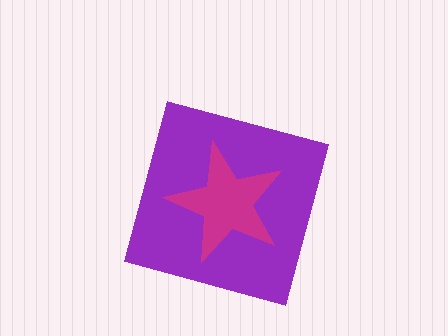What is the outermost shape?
The purple diamond.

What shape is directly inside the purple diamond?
The magenta star.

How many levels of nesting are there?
2.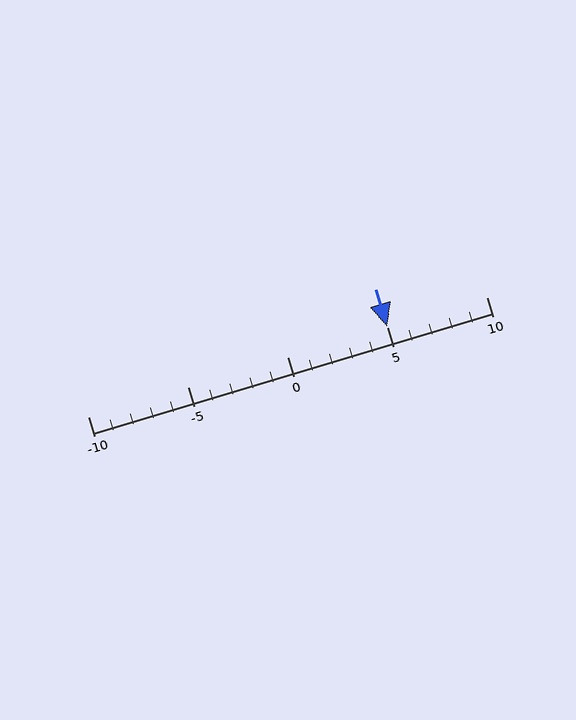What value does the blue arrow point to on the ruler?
The blue arrow points to approximately 5.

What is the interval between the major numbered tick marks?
The major tick marks are spaced 5 units apart.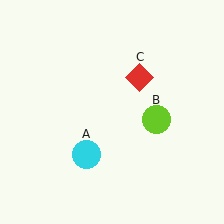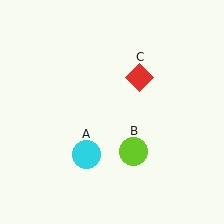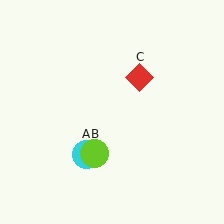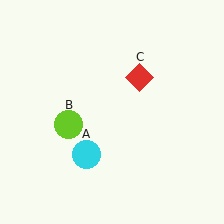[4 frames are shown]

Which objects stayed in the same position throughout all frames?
Cyan circle (object A) and red diamond (object C) remained stationary.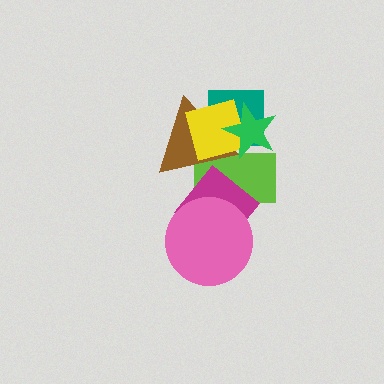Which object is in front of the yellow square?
The green star is in front of the yellow square.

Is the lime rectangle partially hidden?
Yes, it is partially covered by another shape.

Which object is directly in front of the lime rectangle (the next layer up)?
The magenta diamond is directly in front of the lime rectangle.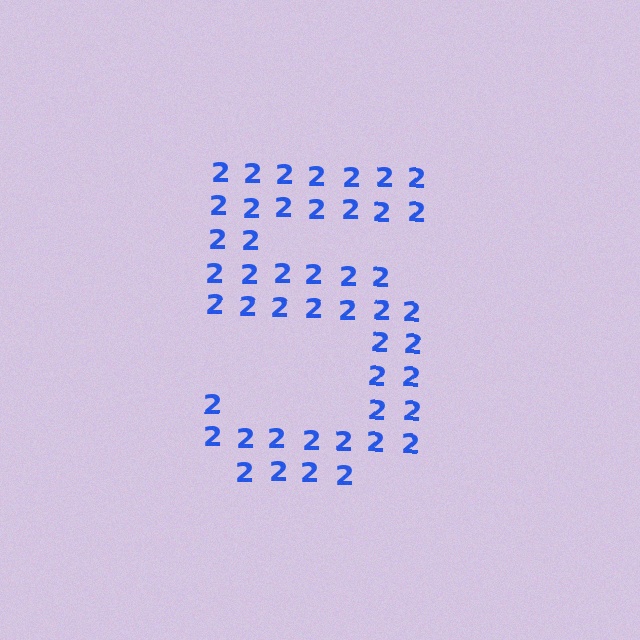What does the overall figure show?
The overall figure shows the digit 5.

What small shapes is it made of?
It is made of small digit 2's.